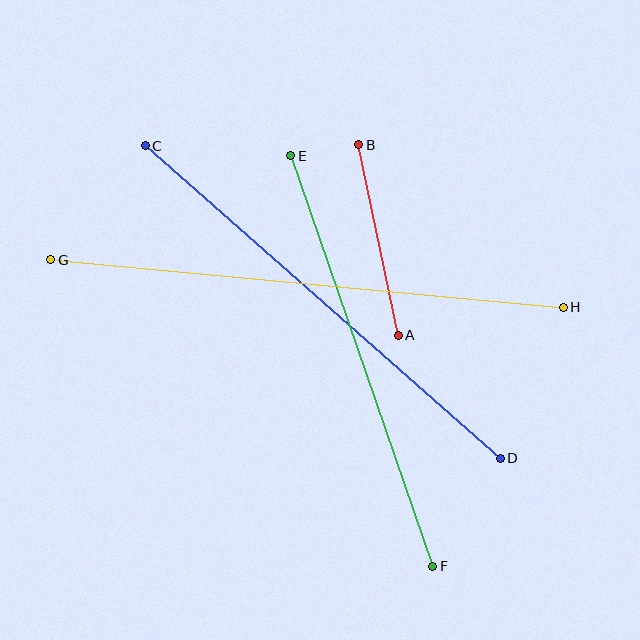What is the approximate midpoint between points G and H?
The midpoint is at approximately (307, 283) pixels.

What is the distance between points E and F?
The distance is approximately 435 pixels.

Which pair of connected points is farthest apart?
Points G and H are farthest apart.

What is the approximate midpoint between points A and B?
The midpoint is at approximately (378, 240) pixels.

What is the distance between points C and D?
The distance is approximately 473 pixels.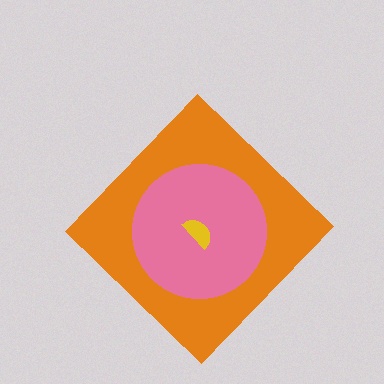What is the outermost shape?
The orange diamond.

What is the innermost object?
The yellow semicircle.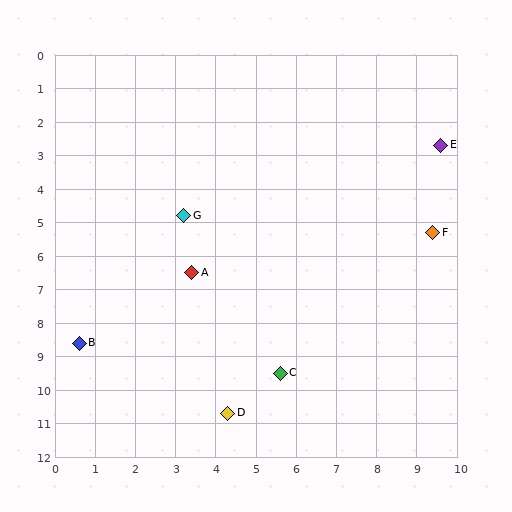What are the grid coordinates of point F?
Point F is at approximately (9.4, 5.3).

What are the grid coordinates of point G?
Point G is at approximately (3.2, 4.8).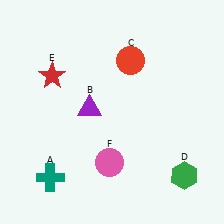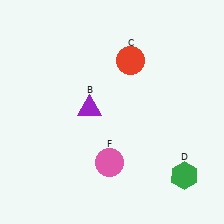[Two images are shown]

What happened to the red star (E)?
The red star (E) was removed in Image 2. It was in the top-left area of Image 1.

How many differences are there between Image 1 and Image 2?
There are 2 differences between the two images.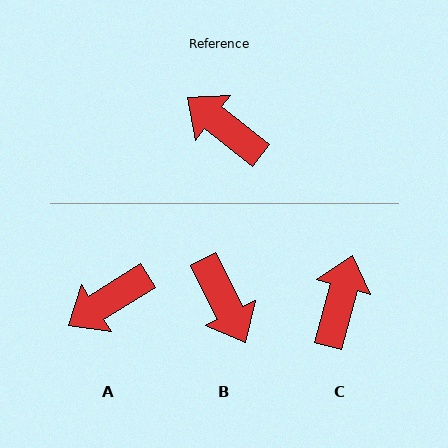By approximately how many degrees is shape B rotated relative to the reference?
Approximately 155 degrees counter-clockwise.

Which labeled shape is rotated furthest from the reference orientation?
B, about 155 degrees away.